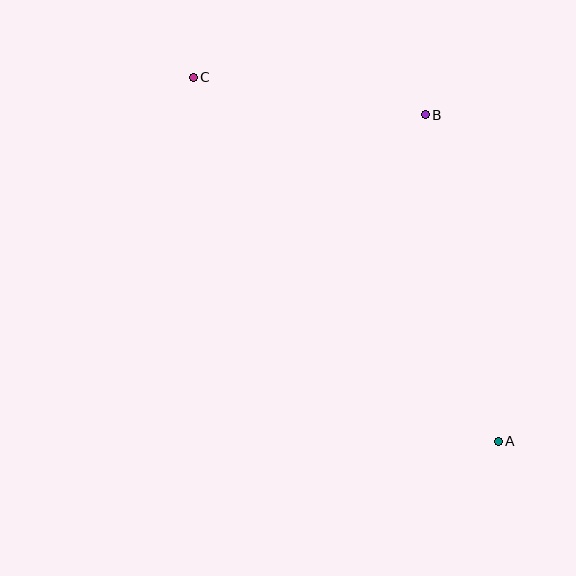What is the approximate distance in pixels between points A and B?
The distance between A and B is approximately 335 pixels.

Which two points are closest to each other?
Points B and C are closest to each other.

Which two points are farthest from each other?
Points A and C are farthest from each other.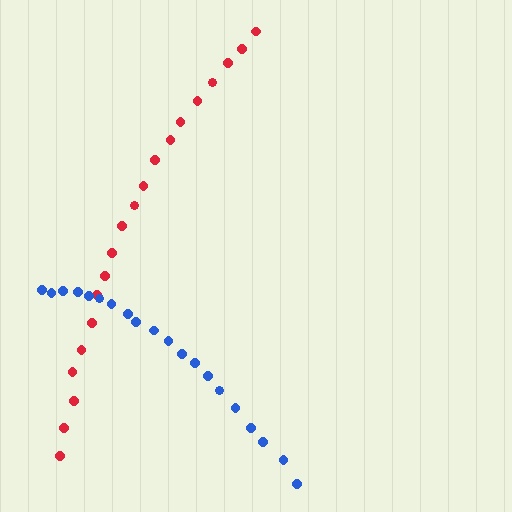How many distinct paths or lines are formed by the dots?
There are 2 distinct paths.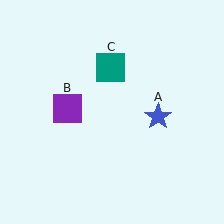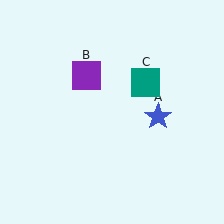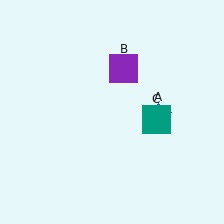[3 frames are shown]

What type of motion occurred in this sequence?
The purple square (object B), teal square (object C) rotated clockwise around the center of the scene.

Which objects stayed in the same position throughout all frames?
Blue star (object A) remained stationary.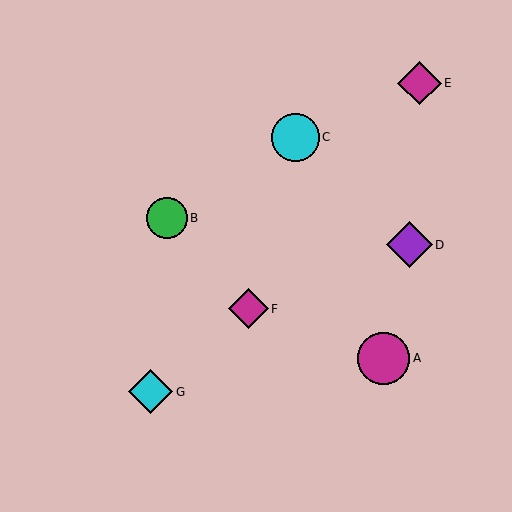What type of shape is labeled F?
Shape F is a magenta diamond.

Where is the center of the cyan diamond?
The center of the cyan diamond is at (151, 392).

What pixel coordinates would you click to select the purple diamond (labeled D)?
Click at (409, 245) to select the purple diamond D.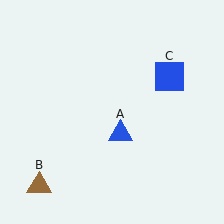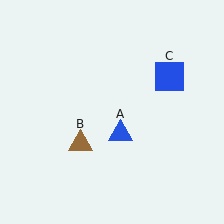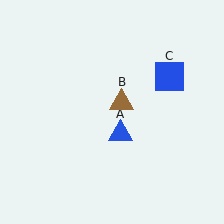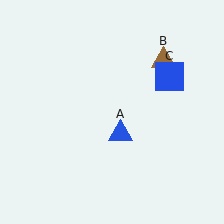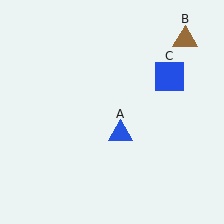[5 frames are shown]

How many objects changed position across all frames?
1 object changed position: brown triangle (object B).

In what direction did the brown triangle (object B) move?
The brown triangle (object B) moved up and to the right.